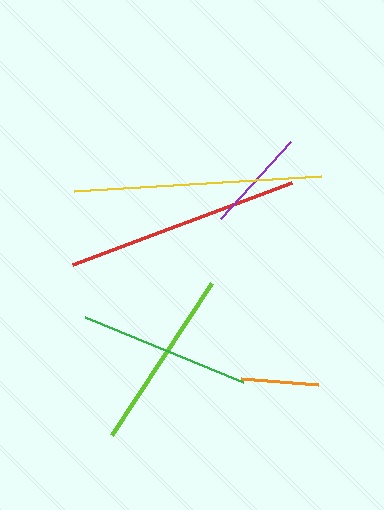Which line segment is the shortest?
The orange line is the shortest at approximately 77 pixels.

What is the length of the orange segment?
The orange segment is approximately 77 pixels long.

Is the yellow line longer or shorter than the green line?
The yellow line is longer than the green line.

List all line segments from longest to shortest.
From longest to shortest: yellow, red, lime, green, purple, orange.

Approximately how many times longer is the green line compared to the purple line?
The green line is approximately 1.6 times the length of the purple line.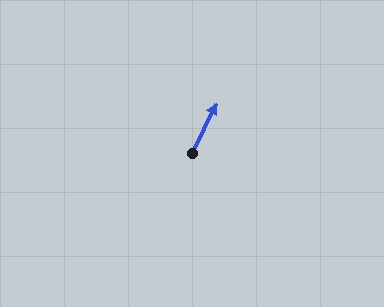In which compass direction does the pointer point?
Northeast.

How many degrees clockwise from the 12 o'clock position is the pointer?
Approximately 26 degrees.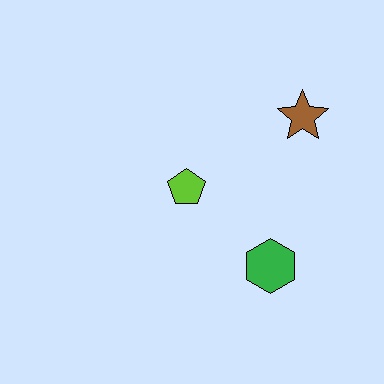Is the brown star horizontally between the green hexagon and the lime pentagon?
No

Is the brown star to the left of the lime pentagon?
No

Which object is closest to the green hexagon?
The lime pentagon is closest to the green hexagon.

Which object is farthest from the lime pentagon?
The brown star is farthest from the lime pentagon.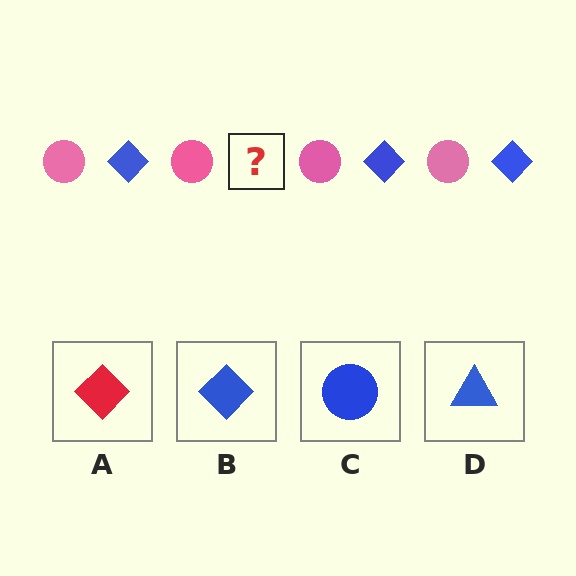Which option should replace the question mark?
Option B.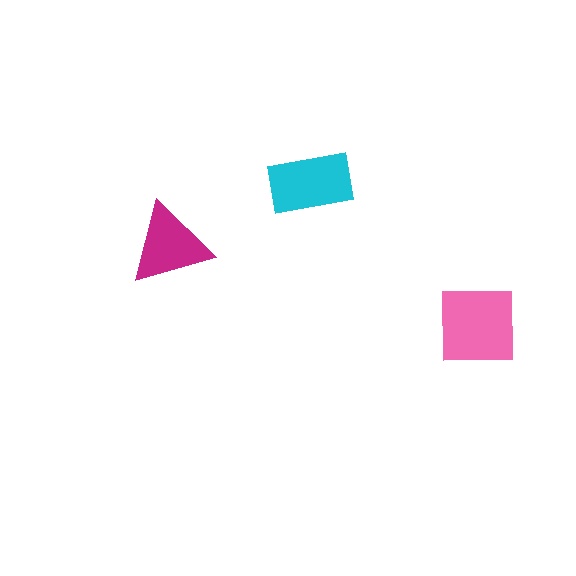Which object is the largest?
The pink square.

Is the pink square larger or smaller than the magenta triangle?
Larger.